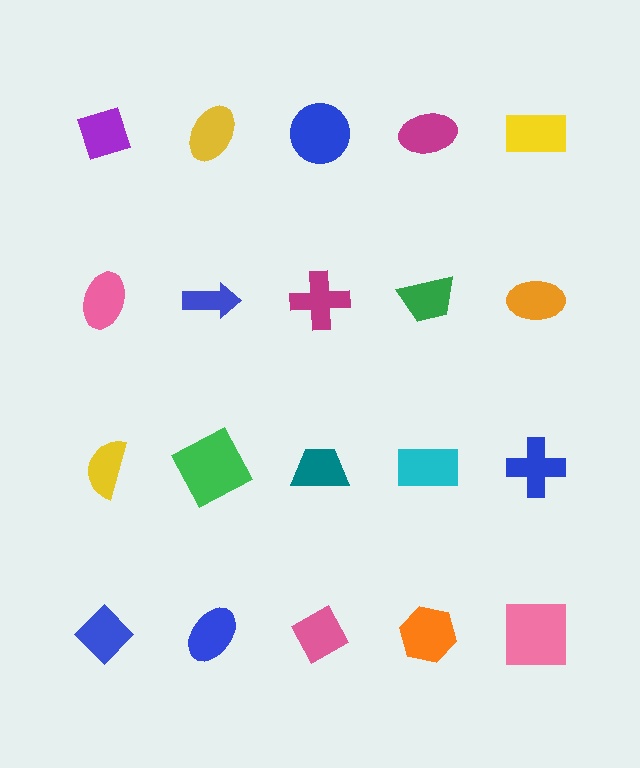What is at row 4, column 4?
An orange hexagon.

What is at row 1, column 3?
A blue circle.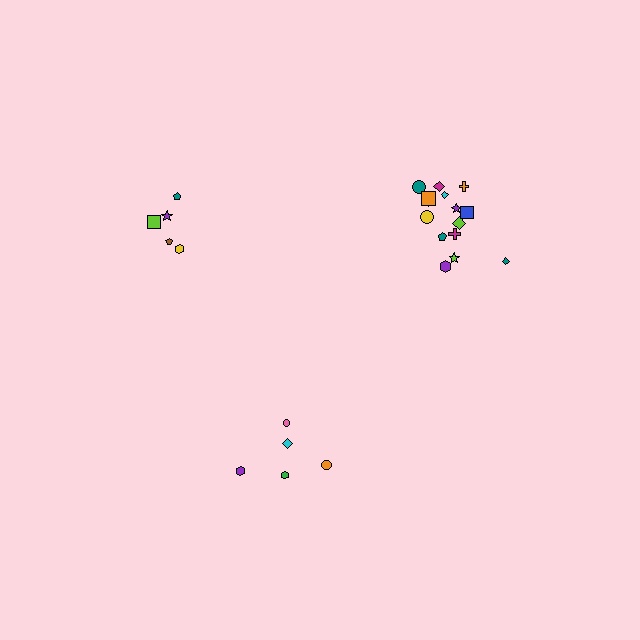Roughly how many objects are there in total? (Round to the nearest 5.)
Roughly 25 objects in total.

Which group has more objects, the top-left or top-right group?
The top-right group.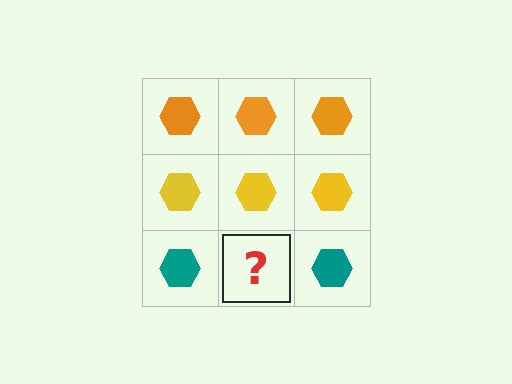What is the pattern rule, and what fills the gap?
The rule is that each row has a consistent color. The gap should be filled with a teal hexagon.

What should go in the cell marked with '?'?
The missing cell should contain a teal hexagon.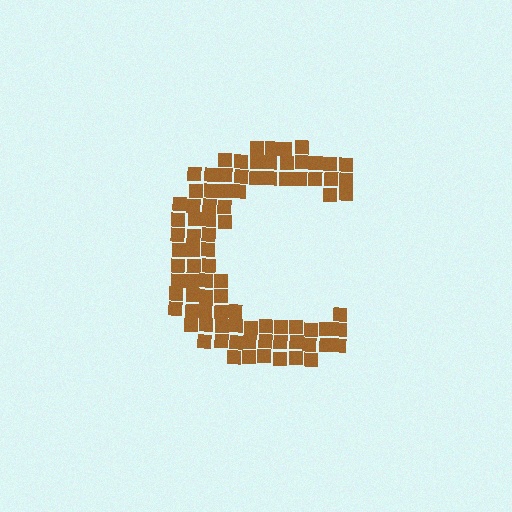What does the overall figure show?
The overall figure shows the letter C.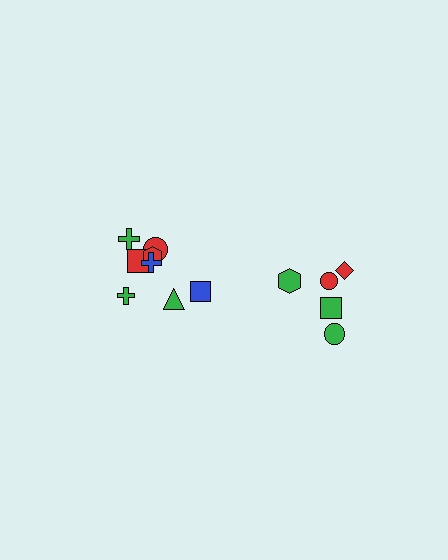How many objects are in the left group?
There are 8 objects.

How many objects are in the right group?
There are 5 objects.